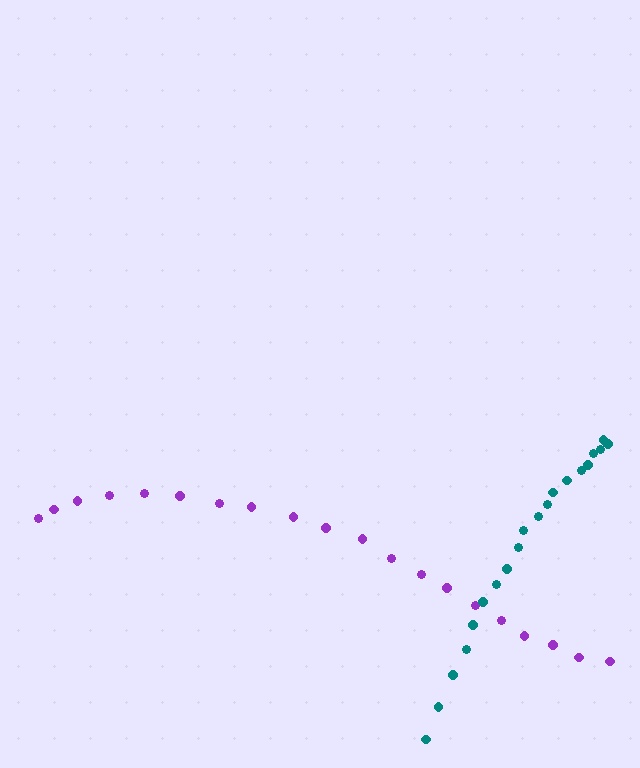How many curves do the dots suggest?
There are 2 distinct paths.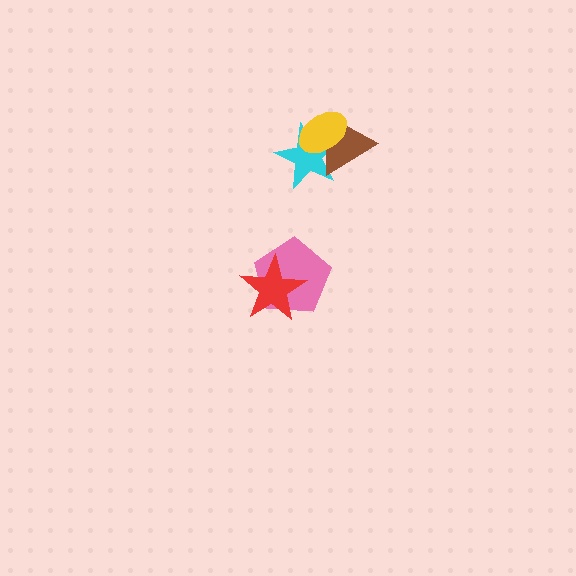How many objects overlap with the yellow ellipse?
2 objects overlap with the yellow ellipse.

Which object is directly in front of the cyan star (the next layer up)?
The brown triangle is directly in front of the cyan star.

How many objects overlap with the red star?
1 object overlaps with the red star.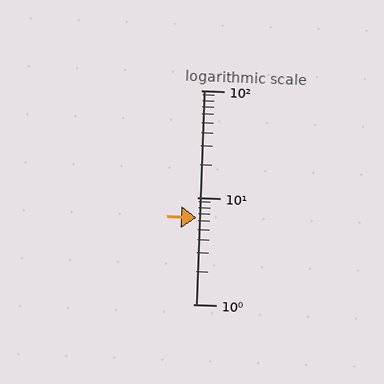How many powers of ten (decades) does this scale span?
The scale spans 2 decades, from 1 to 100.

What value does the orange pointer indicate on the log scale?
The pointer indicates approximately 6.5.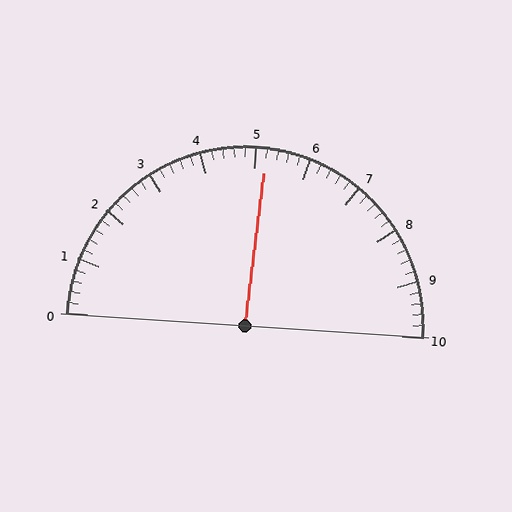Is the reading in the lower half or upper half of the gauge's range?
The reading is in the upper half of the range (0 to 10).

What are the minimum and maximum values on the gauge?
The gauge ranges from 0 to 10.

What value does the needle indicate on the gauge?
The needle indicates approximately 5.2.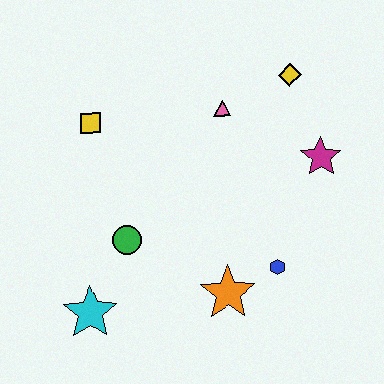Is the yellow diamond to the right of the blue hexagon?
Yes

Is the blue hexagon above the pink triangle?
No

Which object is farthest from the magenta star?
The cyan star is farthest from the magenta star.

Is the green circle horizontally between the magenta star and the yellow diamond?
No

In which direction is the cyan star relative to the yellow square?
The cyan star is below the yellow square.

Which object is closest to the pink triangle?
The yellow diamond is closest to the pink triangle.